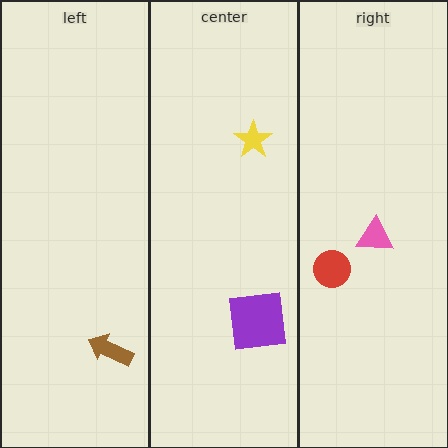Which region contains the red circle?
The right region.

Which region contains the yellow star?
The center region.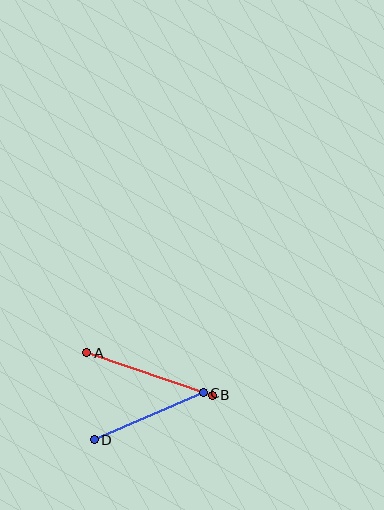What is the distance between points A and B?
The distance is approximately 133 pixels.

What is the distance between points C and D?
The distance is approximately 119 pixels.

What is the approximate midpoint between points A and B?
The midpoint is at approximately (150, 374) pixels.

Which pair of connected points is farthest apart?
Points A and B are farthest apart.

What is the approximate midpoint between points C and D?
The midpoint is at approximately (149, 416) pixels.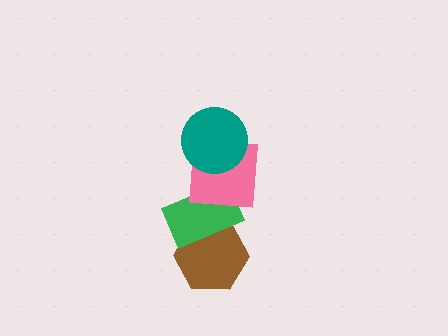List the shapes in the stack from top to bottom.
From top to bottom: the teal circle, the pink square, the green rectangle, the brown hexagon.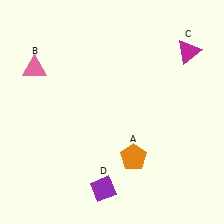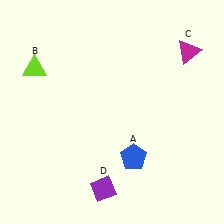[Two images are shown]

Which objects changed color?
A changed from orange to blue. B changed from pink to lime.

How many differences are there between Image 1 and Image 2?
There are 2 differences between the two images.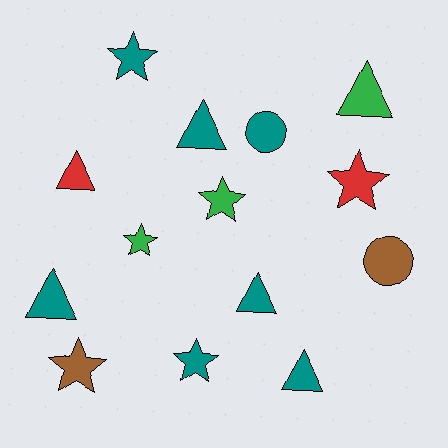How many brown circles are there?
There is 1 brown circle.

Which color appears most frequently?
Teal, with 7 objects.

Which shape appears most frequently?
Triangle, with 6 objects.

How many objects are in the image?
There are 14 objects.